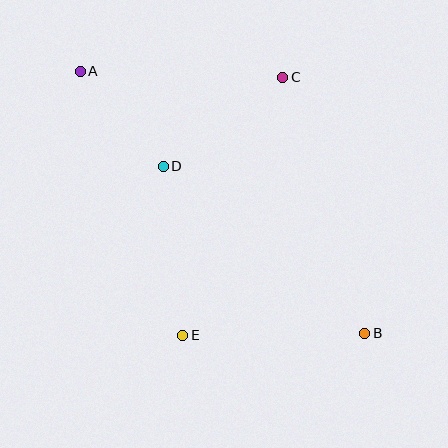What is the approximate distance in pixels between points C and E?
The distance between C and E is approximately 277 pixels.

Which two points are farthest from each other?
Points A and B are farthest from each other.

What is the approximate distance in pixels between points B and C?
The distance between B and C is approximately 269 pixels.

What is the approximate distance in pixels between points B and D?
The distance between B and D is approximately 262 pixels.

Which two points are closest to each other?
Points A and D are closest to each other.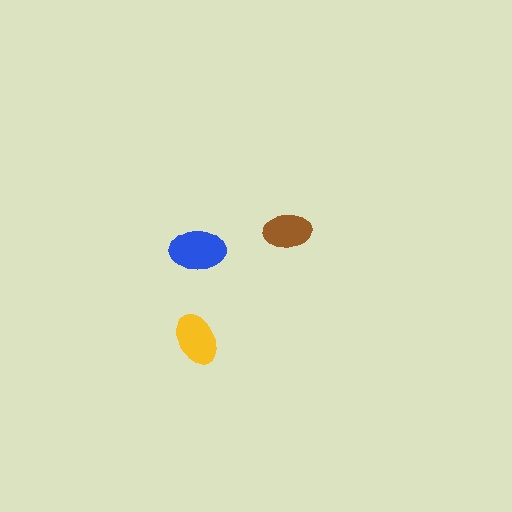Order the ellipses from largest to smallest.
the blue one, the yellow one, the brown one.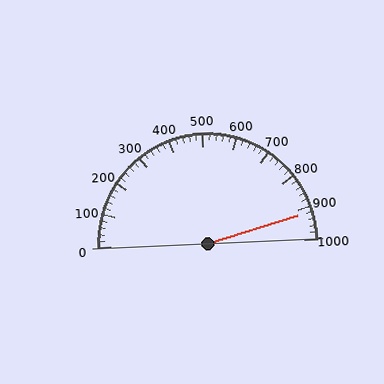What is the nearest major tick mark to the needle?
The nearest major tick mark is 900.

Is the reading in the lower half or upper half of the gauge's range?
The reading is in the upper half of the range (0 to 1000).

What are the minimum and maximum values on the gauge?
The gauge ranges from 0 to 1000.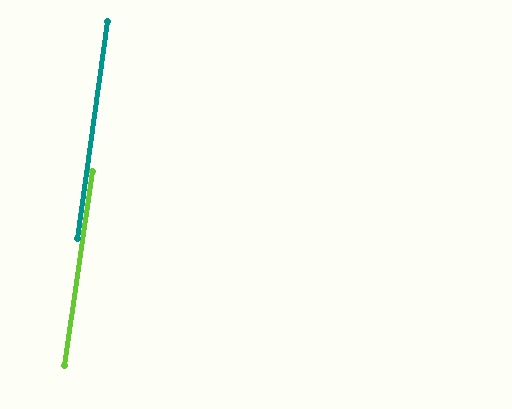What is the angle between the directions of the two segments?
Approximately 0 degrees.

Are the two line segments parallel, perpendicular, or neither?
Parallel — their directions differ by only 0.2°.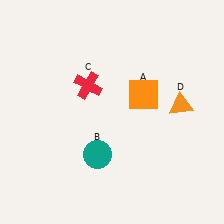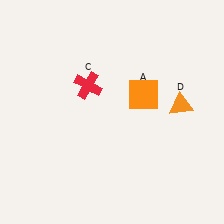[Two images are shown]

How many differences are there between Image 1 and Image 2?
There is 1 difference between the two images.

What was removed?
The teal circle (B) was removed in Image 2.